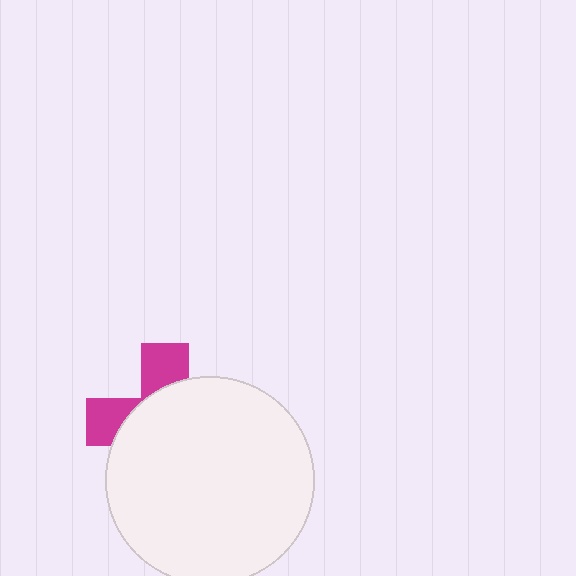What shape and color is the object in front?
The object in front is a white circle.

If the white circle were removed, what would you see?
You would see the complete magenta cross.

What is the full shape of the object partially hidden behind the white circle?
The partially hidden object is a magenta cross.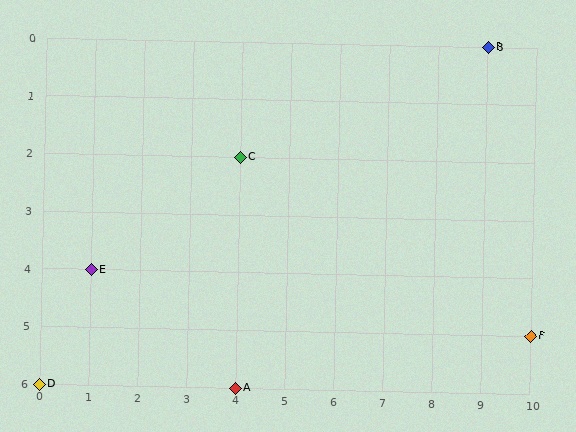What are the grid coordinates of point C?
Point C is at grid coordinates (4, 2).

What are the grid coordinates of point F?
Point F is at grid coordinates (10, 5).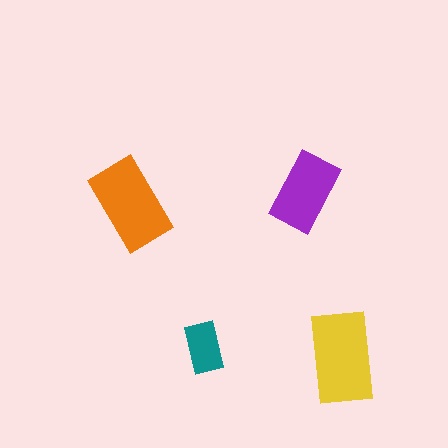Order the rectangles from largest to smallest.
the yellow one, the orange one, the purple one, the teal one.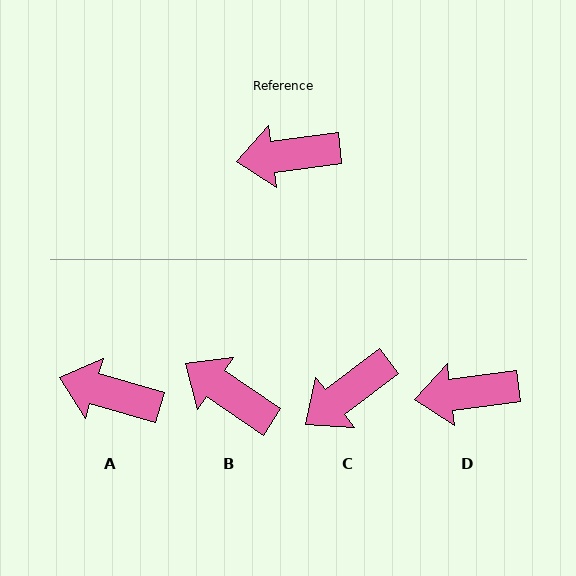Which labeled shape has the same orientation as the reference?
D.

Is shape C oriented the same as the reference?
No, it is off by about 30 degrees.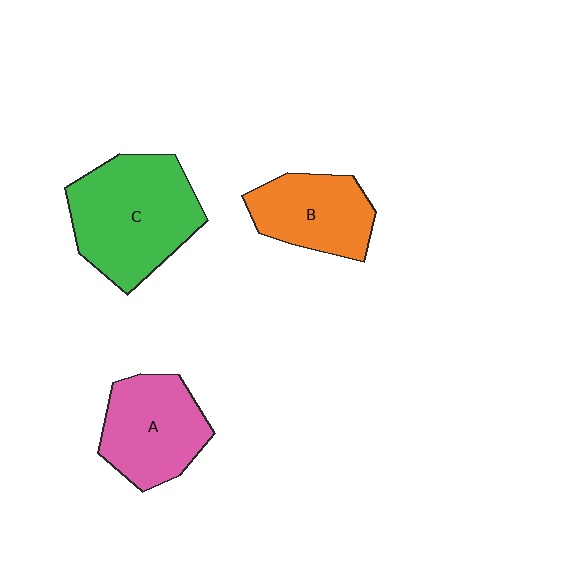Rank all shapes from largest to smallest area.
From largest to smallest: C (green), A (pink), B (orange).